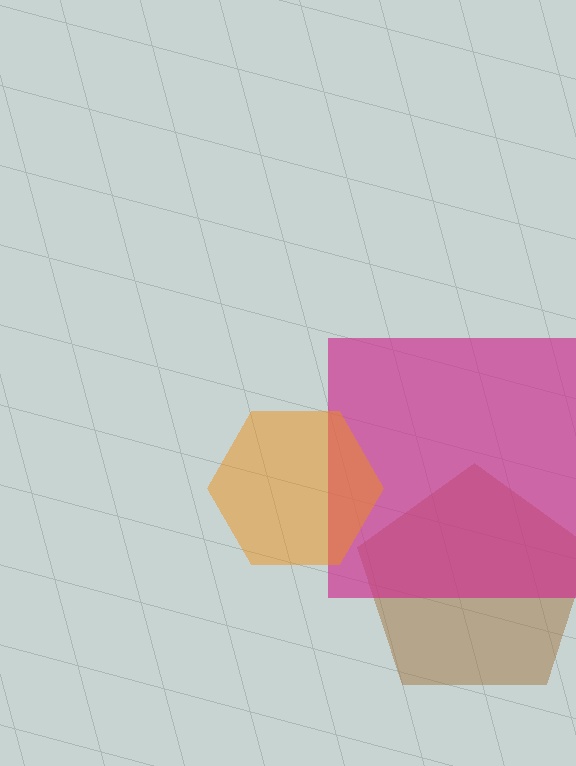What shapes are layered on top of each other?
The layered shapes are: a brown pentagon, a magenta square, an orange hexagon.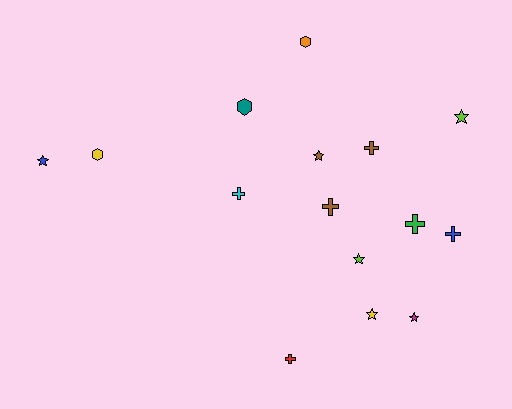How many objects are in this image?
There are 15 objects.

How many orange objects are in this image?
There is 1 orange object.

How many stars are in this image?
There are 6 stars.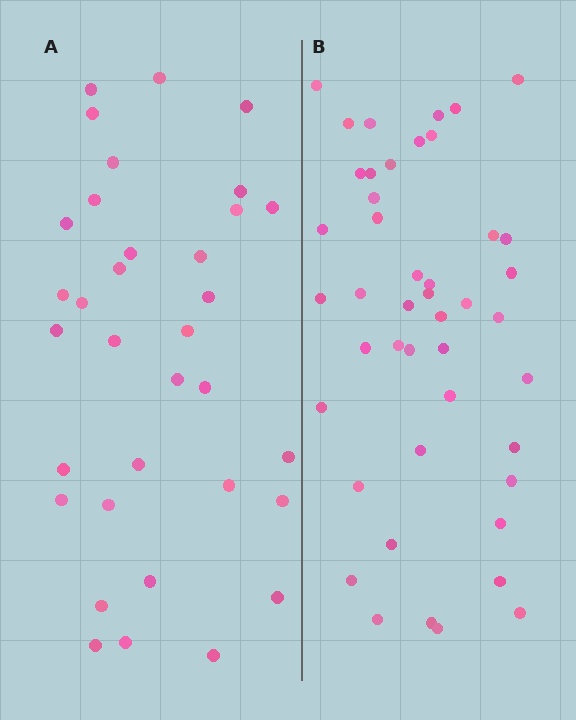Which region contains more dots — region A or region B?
Region B (the right region) has more dots.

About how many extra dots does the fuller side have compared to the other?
Region B has roughly 12 or so more dots than region A.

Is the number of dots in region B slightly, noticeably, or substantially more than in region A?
Region B has noticeably more, but not dramatically so. The ratio is roughly 1.3 to 1.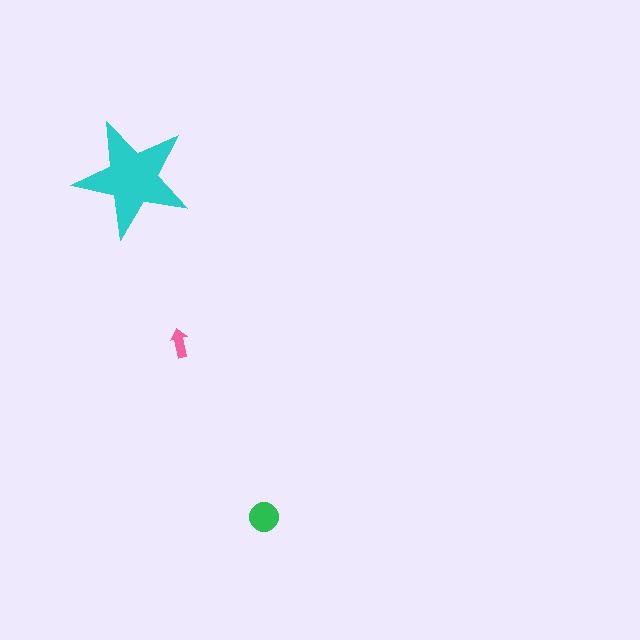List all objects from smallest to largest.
The pink arrow, the green circle, the cyan star.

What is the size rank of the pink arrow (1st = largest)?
3rd.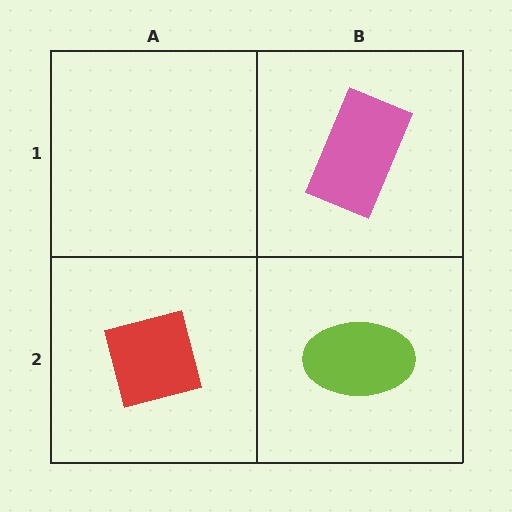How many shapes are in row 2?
2 shapes.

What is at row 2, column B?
A lime ellipse.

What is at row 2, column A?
A red square.